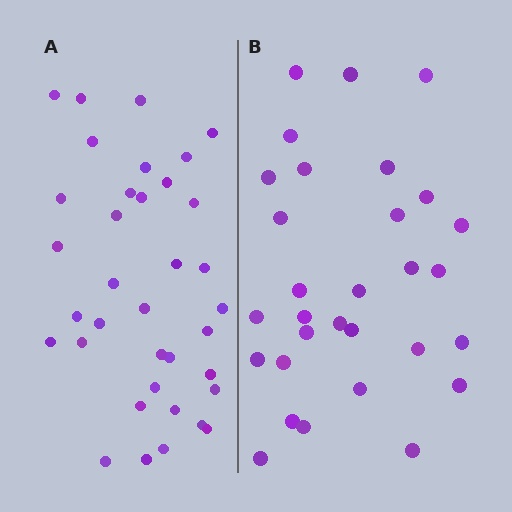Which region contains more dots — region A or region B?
Region A (the left region) has more dots.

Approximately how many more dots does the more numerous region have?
Region A has about 6 more dots than region B.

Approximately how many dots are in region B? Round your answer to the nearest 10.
About 30 dots.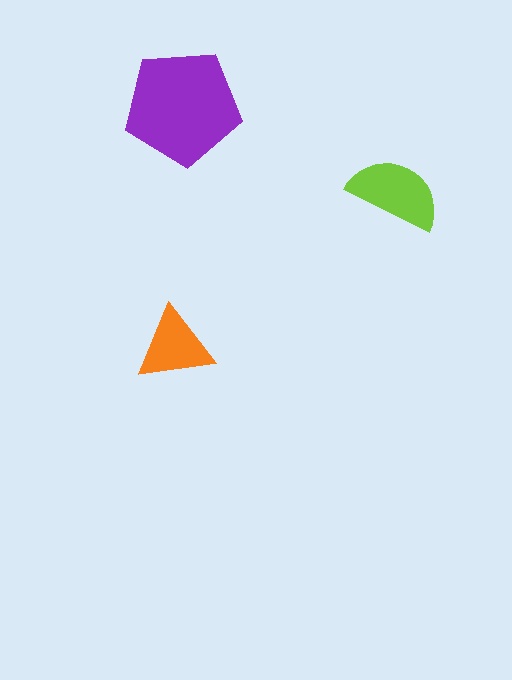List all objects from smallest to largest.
The orange triangle, the lime semicircle, the purple pentagon.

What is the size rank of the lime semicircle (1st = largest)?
2nd.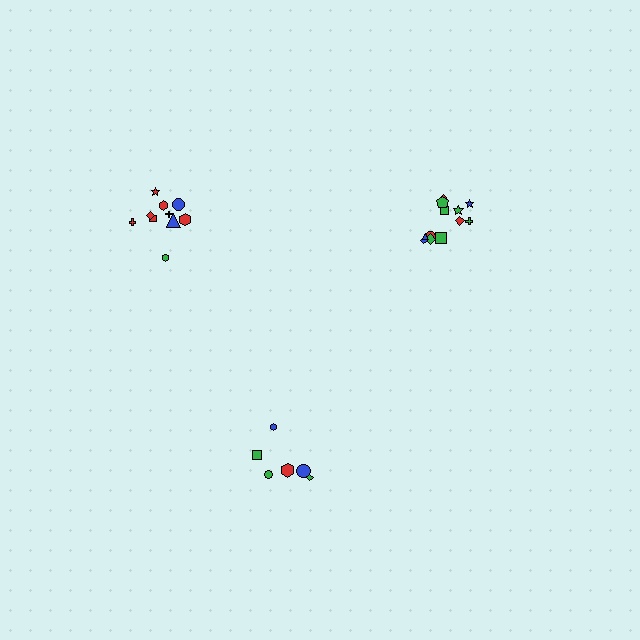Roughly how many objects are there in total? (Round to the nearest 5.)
Roughly 30 objects in total.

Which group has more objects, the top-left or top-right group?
The top-right group.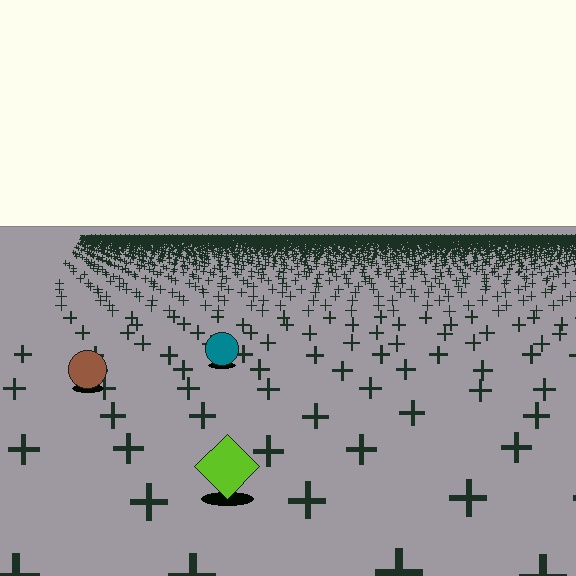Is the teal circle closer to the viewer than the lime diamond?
No. The lime diamond is closer — you can tell from the texture gradient: the ground texture is coarser near it.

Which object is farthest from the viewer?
The teal circle is farthest from the viewer. It appears smaller and the ground texture around it is denser.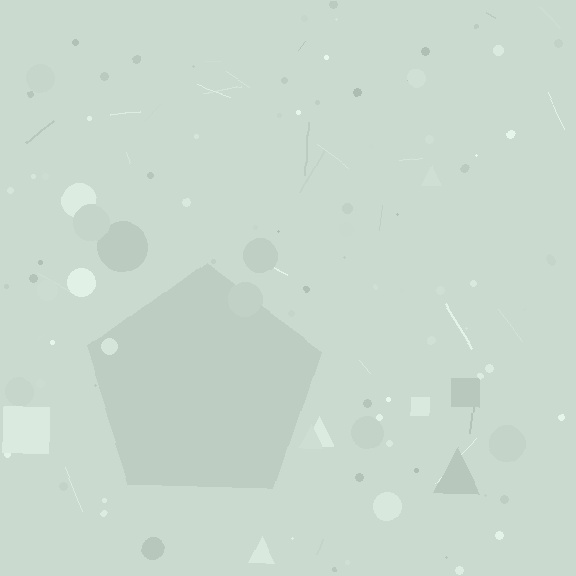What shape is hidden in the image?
A pentagon is hidden in the image.